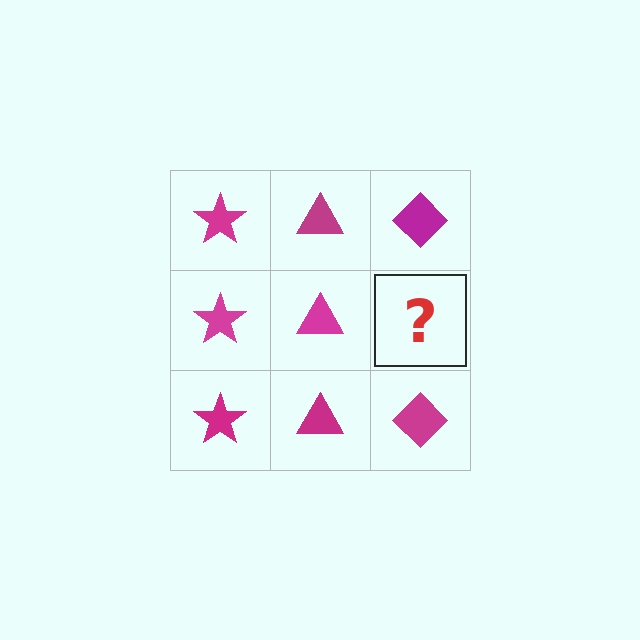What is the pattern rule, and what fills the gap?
The rule is that each column has a consistent shape. The gap should be filled with a magenta diamond.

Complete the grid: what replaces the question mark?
The question mark should be replaced with a magenta diamond.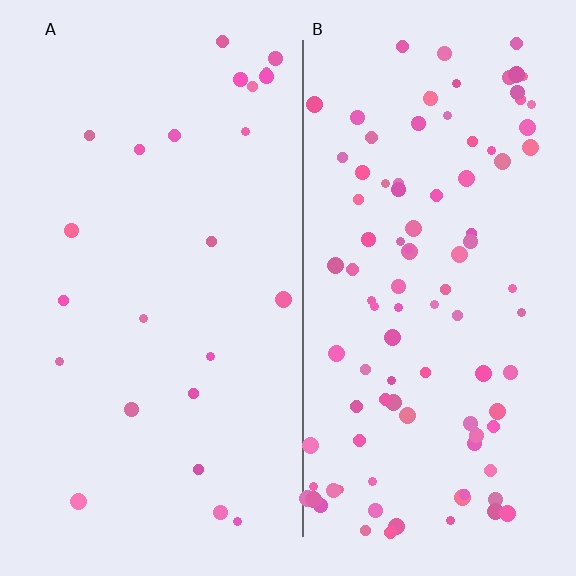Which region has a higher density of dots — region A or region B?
B (the right).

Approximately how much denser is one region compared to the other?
Approximately 4.2× — region B over region A.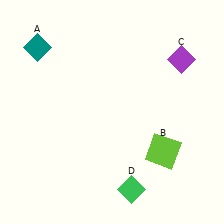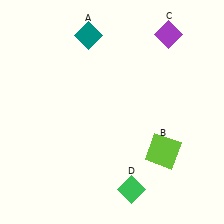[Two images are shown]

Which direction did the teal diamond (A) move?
The teal diamond (A) moved right.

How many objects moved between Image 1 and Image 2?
2 objects moved between the two images.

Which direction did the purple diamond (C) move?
The purple diamond (C) moved up.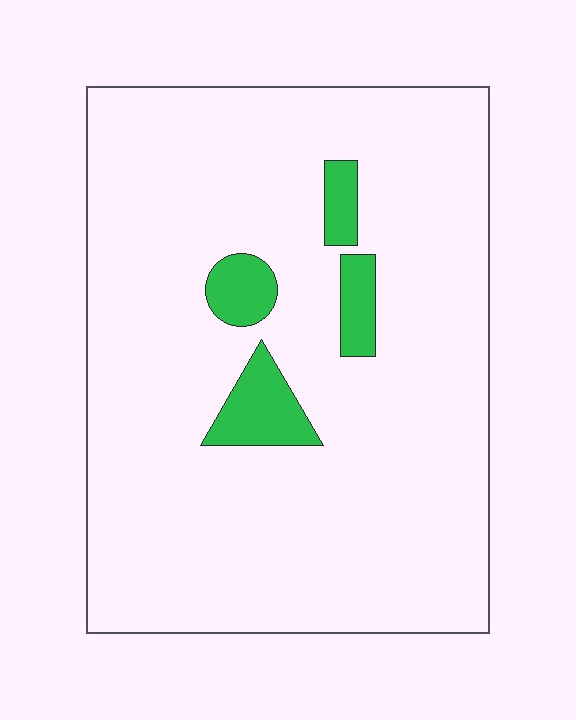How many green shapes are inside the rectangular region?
4.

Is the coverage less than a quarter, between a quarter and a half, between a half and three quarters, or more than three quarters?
Less than a quarter.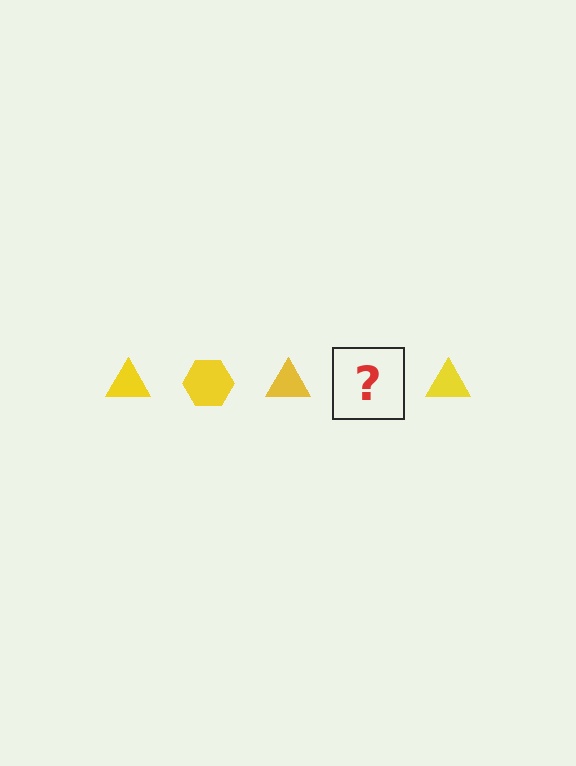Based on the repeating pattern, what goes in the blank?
The blank should be a yellow hexagon.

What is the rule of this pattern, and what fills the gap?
The rule is that the pattern cycles through triangle, hexagon shapes in yellow. The gap should be filled with a yellow hexagon.